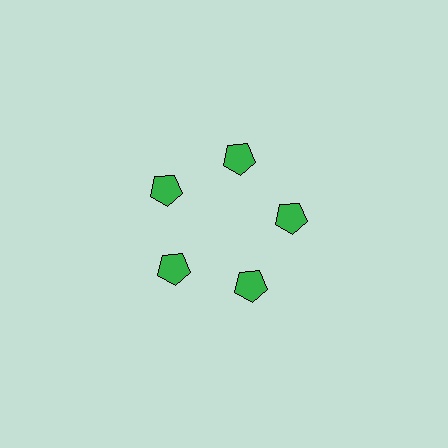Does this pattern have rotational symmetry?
Yes, this pattern has 5-fold rotational symmetry. It looks the same after rotating 72 degrees around the center.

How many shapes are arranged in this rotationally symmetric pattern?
There are 5 shapes, arranged in 5 groups of 1.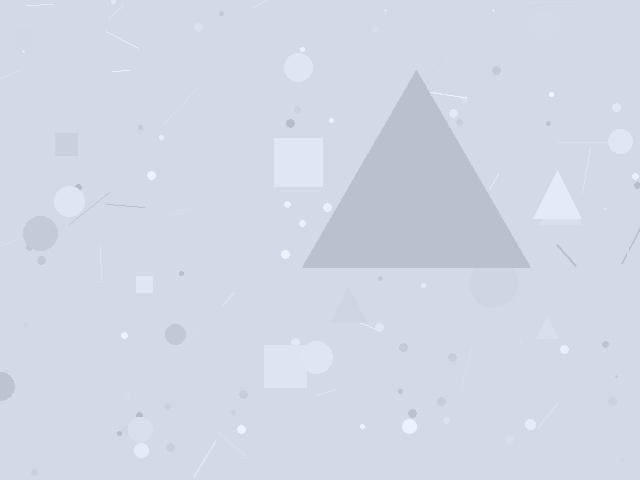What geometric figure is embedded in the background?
A triangle is embedded in the background.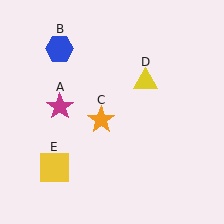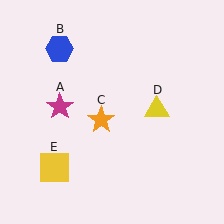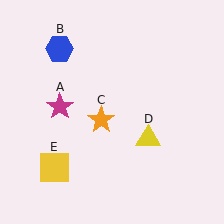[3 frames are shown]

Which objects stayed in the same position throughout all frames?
Magenta star (object A) and blue hexagon (object B) and orange star (object C) and yellow square (object E) remained stationary.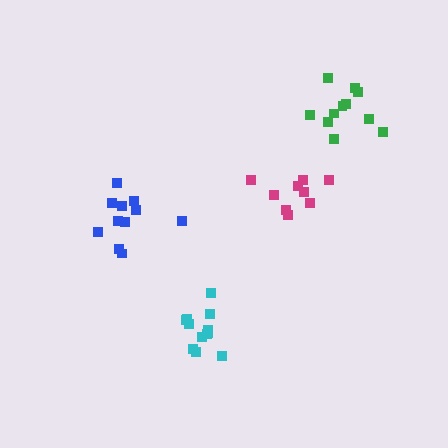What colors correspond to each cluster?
The clusters are colored: blue, green, magenta, cyan.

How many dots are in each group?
Group 1: 11 dots, Group 2: 11 dots, Group 3: 9 dots, Group 4: 12 dots (43 total).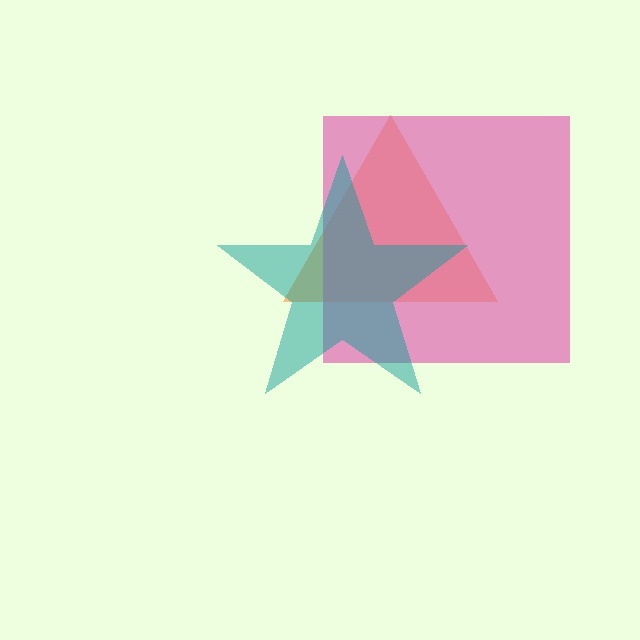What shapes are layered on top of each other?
The layered shapes are: an orange triangle, a pink square, a teal star.